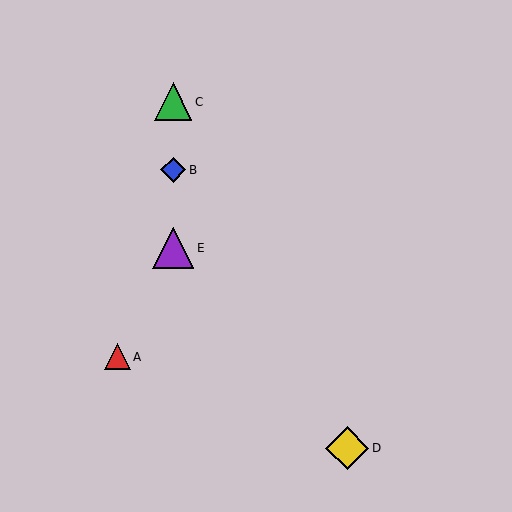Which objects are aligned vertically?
Objects B, C, E are aligned vertically.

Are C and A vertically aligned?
No, C is at x≈173 and A is at x≈117.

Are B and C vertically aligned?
Yes, both are at x≈173.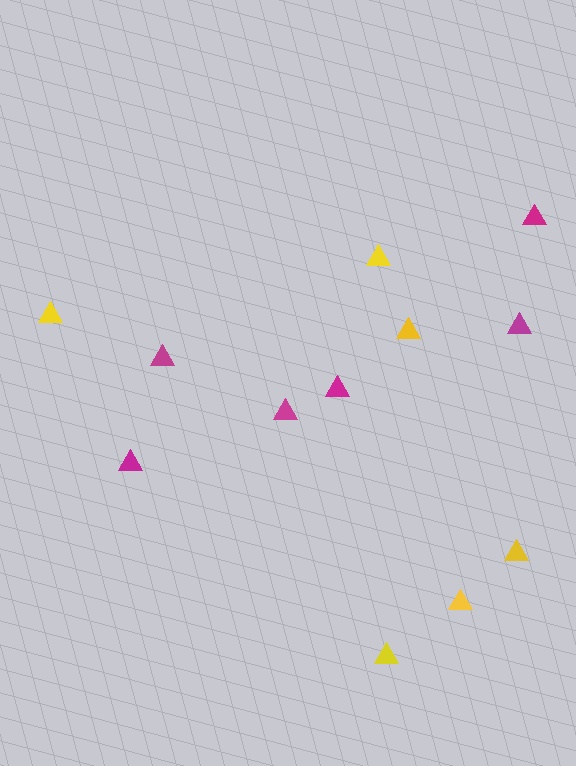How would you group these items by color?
There are 2 groups: one group of magenta triangles (6) and one group of yellow triangles (6).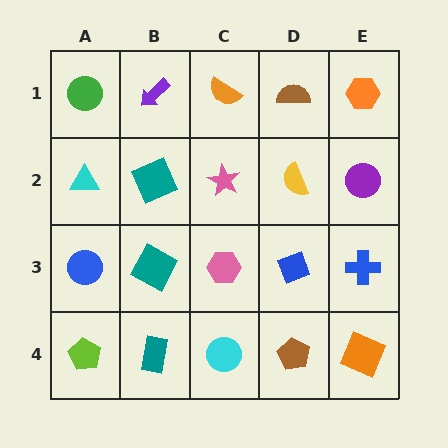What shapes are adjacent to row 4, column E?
A blue cross (row 3, column E), a brown pentagon (row 4, column D).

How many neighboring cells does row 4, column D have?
3.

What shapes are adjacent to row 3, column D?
A yellow semicircle (row 2, column D), a brown pentagon (row 4, column D), a pink hexagon (row 3, column C), a blue cross (row 3, column E).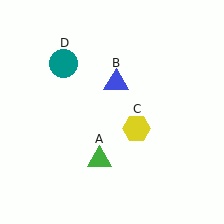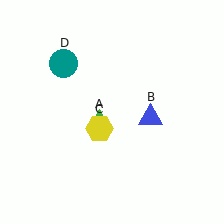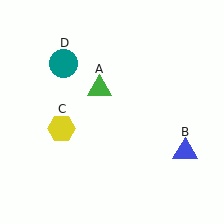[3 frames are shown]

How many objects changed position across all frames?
3 objects changed position: green triangle (object A), blue triangle (object B), yellow hexagon (object C).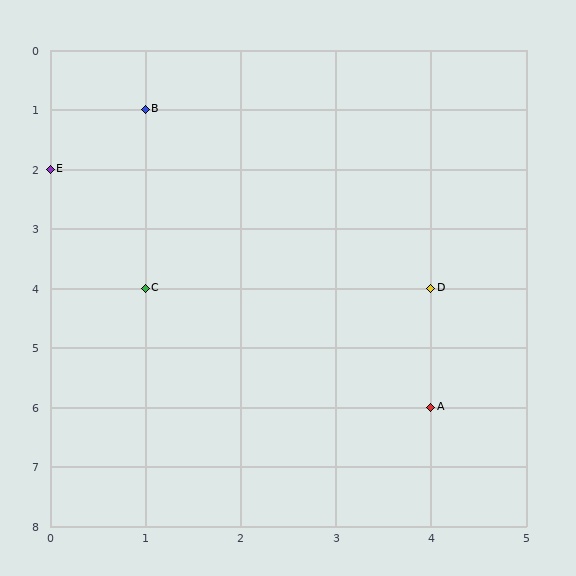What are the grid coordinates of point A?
Point A is at grid coordinates (4, 6).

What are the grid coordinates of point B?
Point B is at grid coordinates (1, 1).